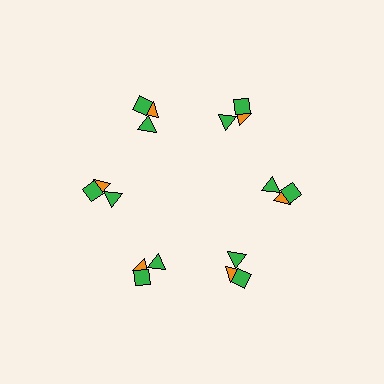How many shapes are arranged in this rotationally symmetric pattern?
There are 18 shapes, arranged in 6 groups of 3.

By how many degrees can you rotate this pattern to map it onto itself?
The pattern maps onto itself every 60 degrees of rotation.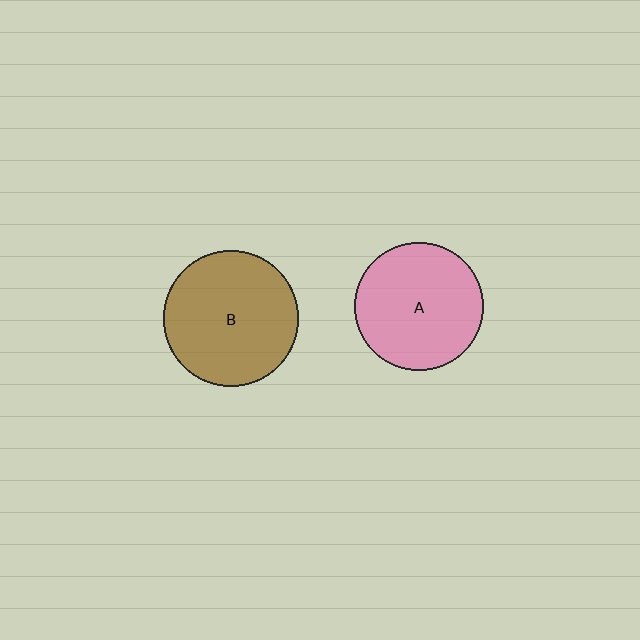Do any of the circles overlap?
No, none of the circles overlap.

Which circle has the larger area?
Circle B (brown).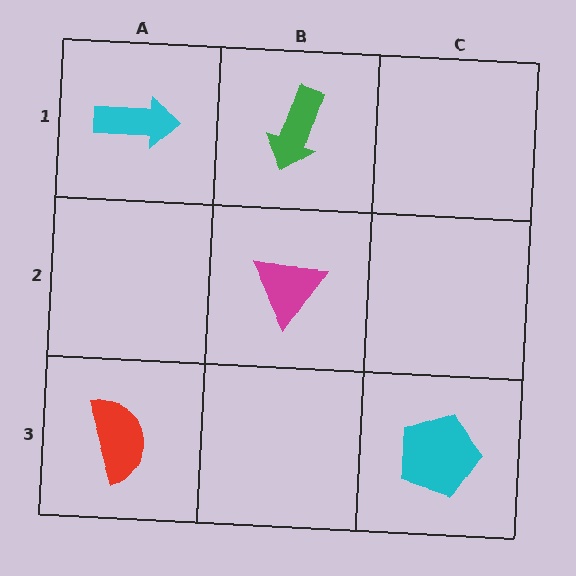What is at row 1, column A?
A cyan arrow.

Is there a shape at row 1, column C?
No, that cell is empty.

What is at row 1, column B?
A green arrow.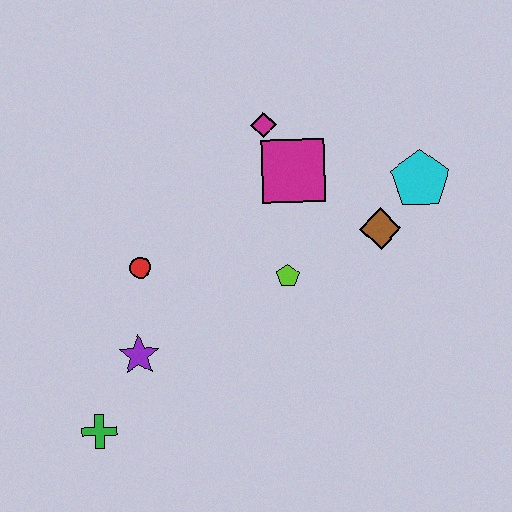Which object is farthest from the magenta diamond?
The green cross is farthest from the magenta diamond.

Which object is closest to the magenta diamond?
The magenta square is closest to the magenta diamond.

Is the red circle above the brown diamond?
No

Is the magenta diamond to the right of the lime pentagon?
No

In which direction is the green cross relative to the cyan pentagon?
The green cross is to the left of the cyan pentagon.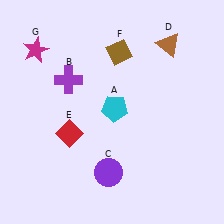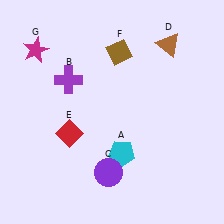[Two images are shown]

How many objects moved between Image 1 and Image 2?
1 object moved between the two images.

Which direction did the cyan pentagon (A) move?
The cyan pentagon (A) moved down.